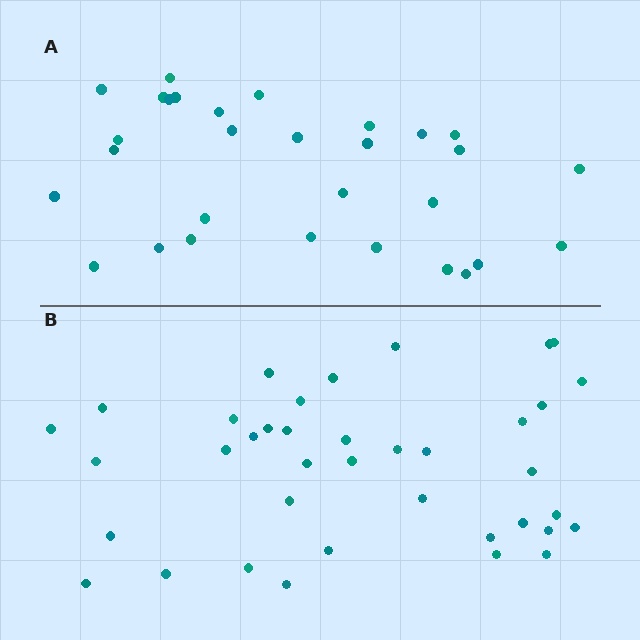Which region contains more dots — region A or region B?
Region B (the bottom region) has more dots.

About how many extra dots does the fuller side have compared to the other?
Region B has roughly 8 or so more dots than region A.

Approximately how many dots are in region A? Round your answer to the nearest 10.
About 30 dots.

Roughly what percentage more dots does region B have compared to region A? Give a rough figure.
About 25% more.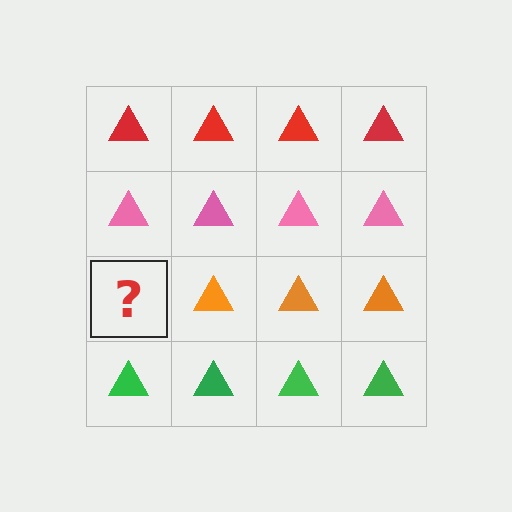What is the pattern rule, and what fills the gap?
The rule is that each row has a consistent color. The gap should be filled with an orange triangle.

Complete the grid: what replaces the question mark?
The question mark should be replaced with an orange triangle.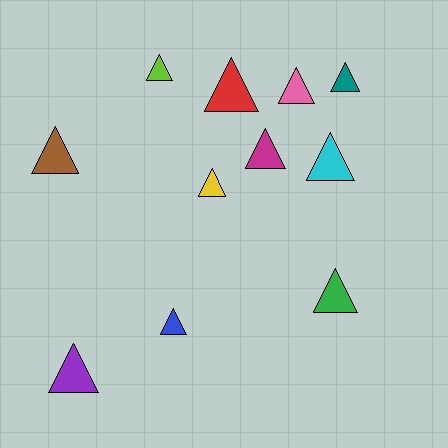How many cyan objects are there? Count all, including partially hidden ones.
There is 1 cyan object.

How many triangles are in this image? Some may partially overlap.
There are 11 triangles.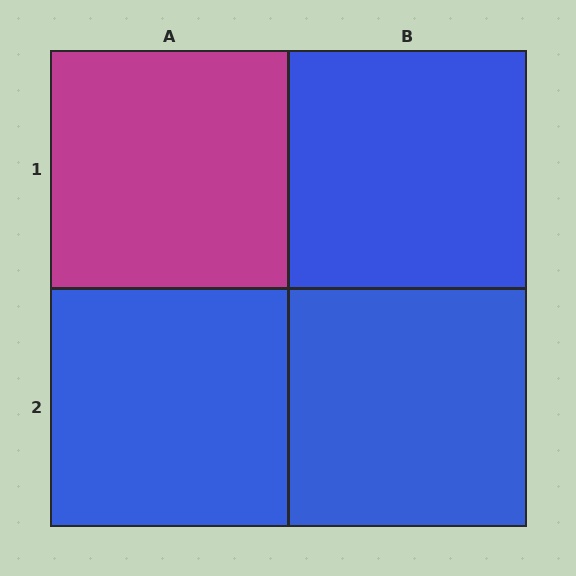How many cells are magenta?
1 cell is magenta.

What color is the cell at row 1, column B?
Blue.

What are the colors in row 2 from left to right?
Blue, blue.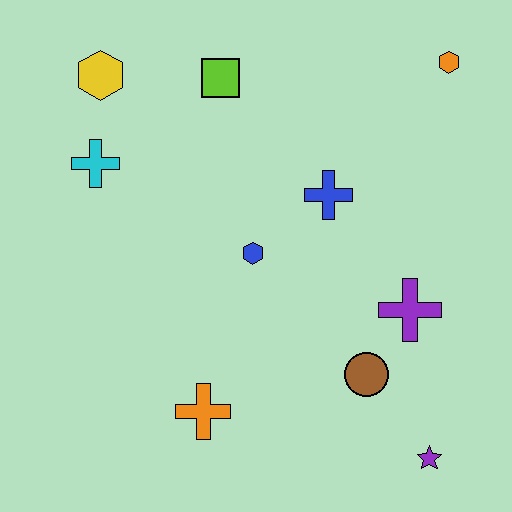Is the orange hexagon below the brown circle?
No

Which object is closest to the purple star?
The brown circle is closest to the purple star.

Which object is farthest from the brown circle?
The yellow hexagon is farthest from the brown circle.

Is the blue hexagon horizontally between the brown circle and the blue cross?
No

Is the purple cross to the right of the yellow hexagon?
Yes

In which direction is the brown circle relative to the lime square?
The brown circle is below the lime square.